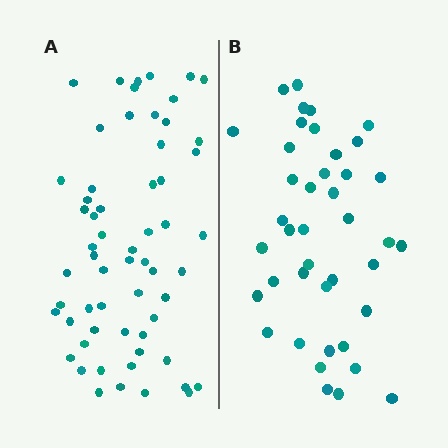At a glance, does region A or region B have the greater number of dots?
Region A (the left region) has more dots.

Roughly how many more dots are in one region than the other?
Region A has approximately 20 more dots than region B.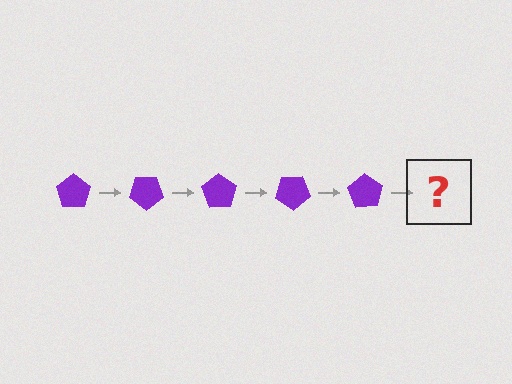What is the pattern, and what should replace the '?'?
The pattern is that the pentagon rotates 35 degrees each step. The '?' should be a purple pentagon rotated 175 degrees.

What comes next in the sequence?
The next element should be a purple pentagon rotated 175 degrees.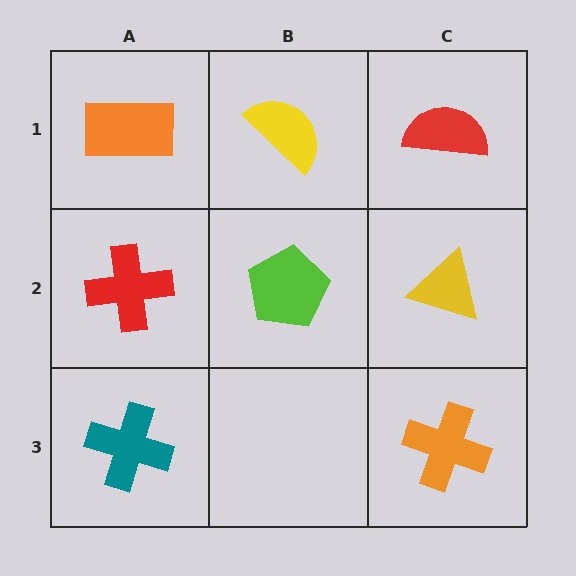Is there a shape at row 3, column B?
No, that cell is empty.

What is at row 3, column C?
An orange cross.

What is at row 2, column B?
A lime pentagon.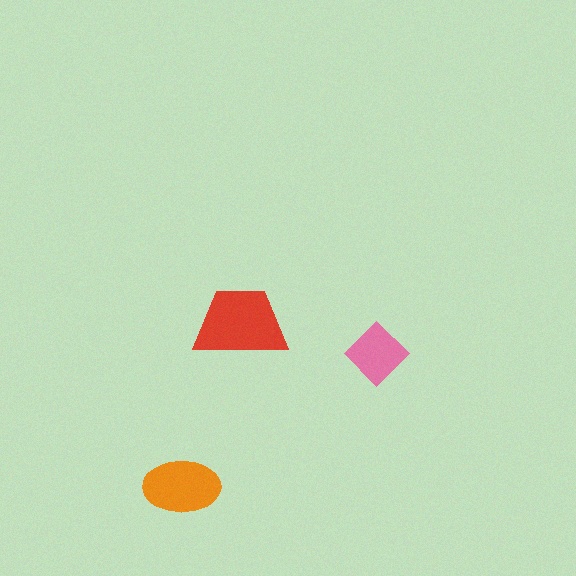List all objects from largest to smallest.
The red trapezoid, the orange ellipse, the pink diamond.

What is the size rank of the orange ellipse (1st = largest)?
2nd.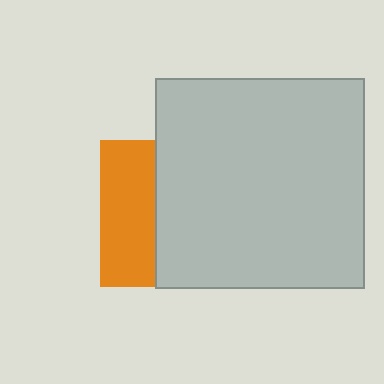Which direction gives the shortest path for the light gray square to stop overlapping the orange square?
Moving right gives the shortest separation.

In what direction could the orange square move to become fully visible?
The orange square could move left. That would shift it out from behind the light gray square entirely.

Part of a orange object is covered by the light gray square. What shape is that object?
It is a square.